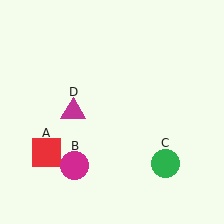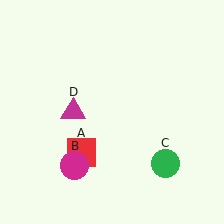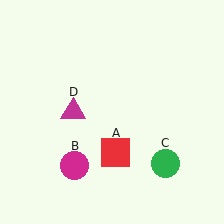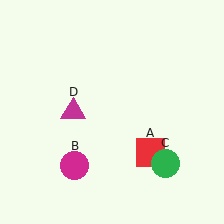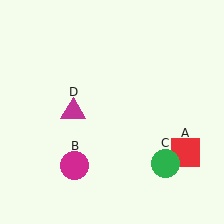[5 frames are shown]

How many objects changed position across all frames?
1 object changed position: red square (object A).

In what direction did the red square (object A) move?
The red square (object A) moved right.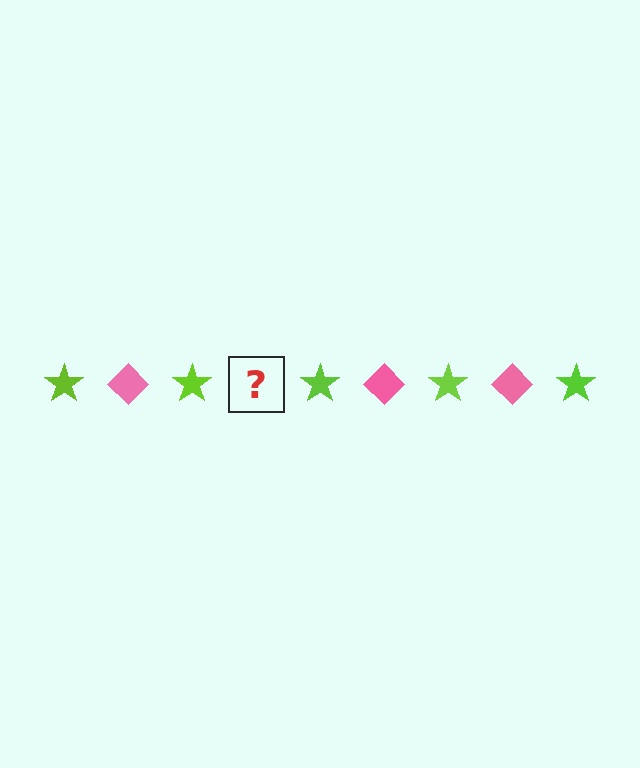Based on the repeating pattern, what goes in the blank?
The blank should be a pink diamond.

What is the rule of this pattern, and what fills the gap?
The rule is that the pattern alternates between lime star and pink diamond. The gap should be filled with a pink diamond.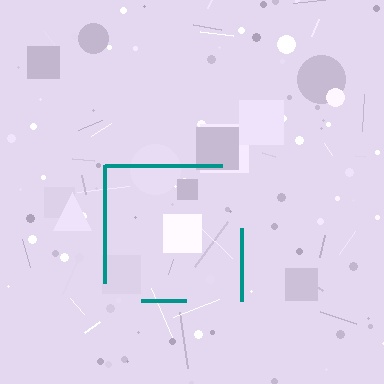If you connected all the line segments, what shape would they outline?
They would outline a square.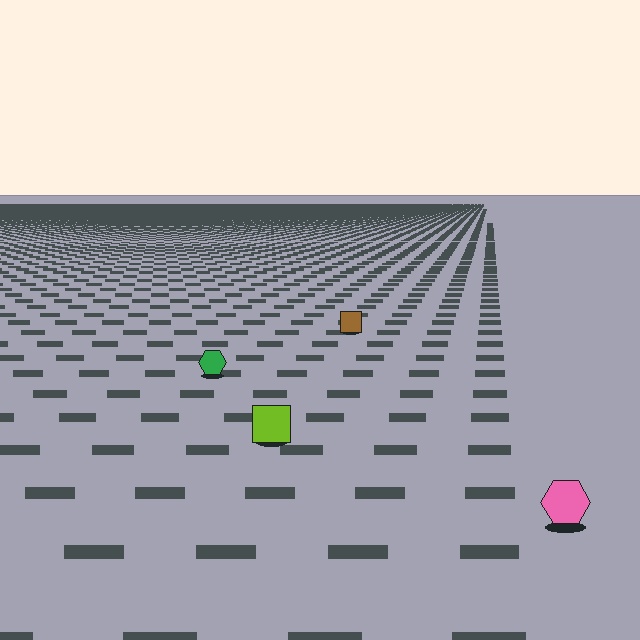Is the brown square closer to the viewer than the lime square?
No. The lime square is closer — you can tell from the texture gradient: the ground texture is coarser near it.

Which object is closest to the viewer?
The pink hexagon is closest. The texture marks near it are larger and more spread out.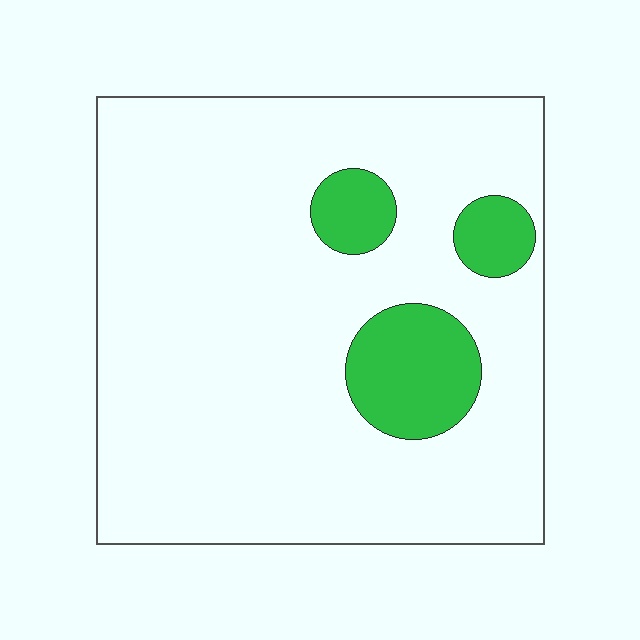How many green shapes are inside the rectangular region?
3.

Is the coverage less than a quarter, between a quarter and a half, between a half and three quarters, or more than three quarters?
Less than a quarter.